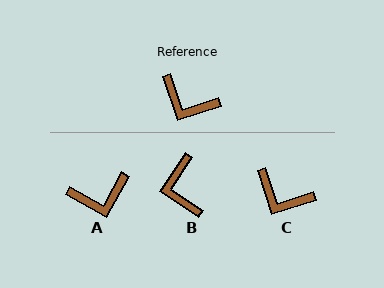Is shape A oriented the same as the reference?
No, it is off by about 43 degrees.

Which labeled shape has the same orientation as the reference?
C.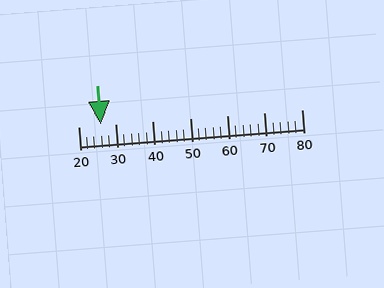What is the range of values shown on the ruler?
The ruler shows values from 20 to 80.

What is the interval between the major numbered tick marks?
The major tick marks are spaced 10 units apart.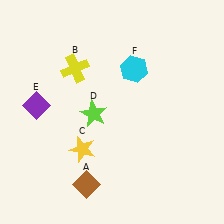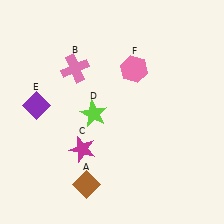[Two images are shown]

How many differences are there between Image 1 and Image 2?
There are 3 differences between the two images.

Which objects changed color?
B changed from yellow to pink. C changed from yellow to magenta. F changed from cyan to pink.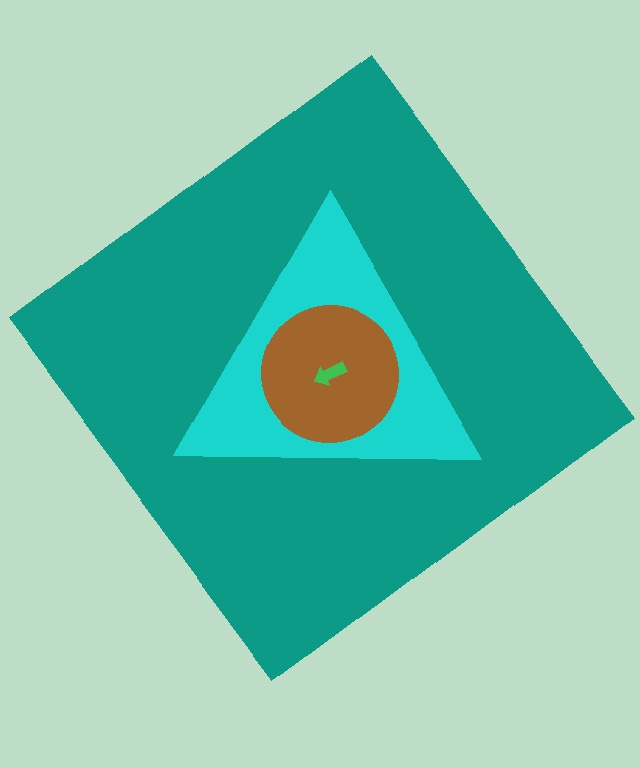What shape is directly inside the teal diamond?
The cyan triangle.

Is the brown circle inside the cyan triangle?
Yes.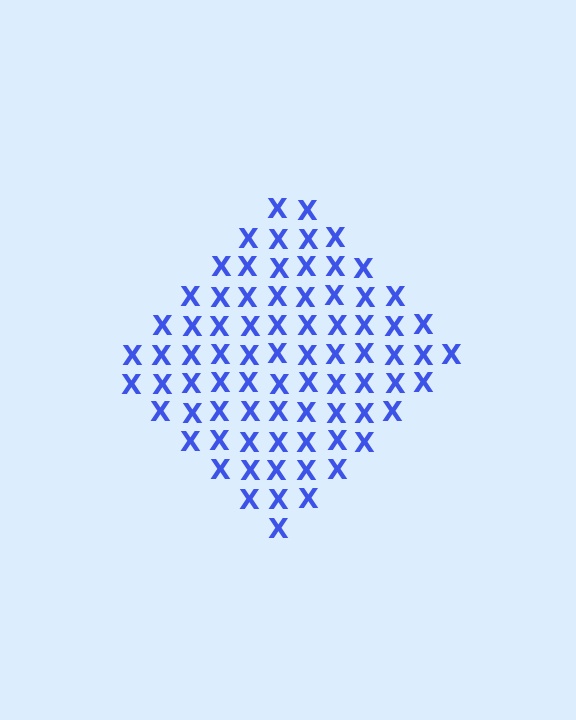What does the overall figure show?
The overall figure shows a diamond.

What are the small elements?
The small elements are letter X's.